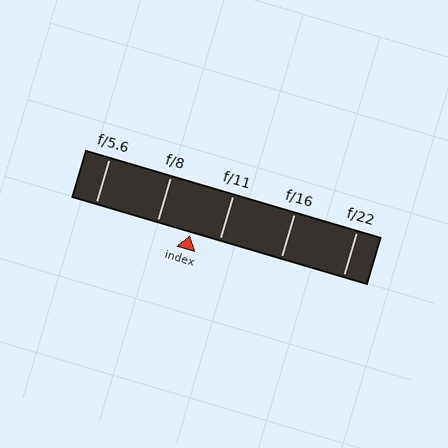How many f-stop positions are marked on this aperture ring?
There are 5 f-stop positions marked.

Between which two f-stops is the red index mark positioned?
The index mark is between f/8 and f/11.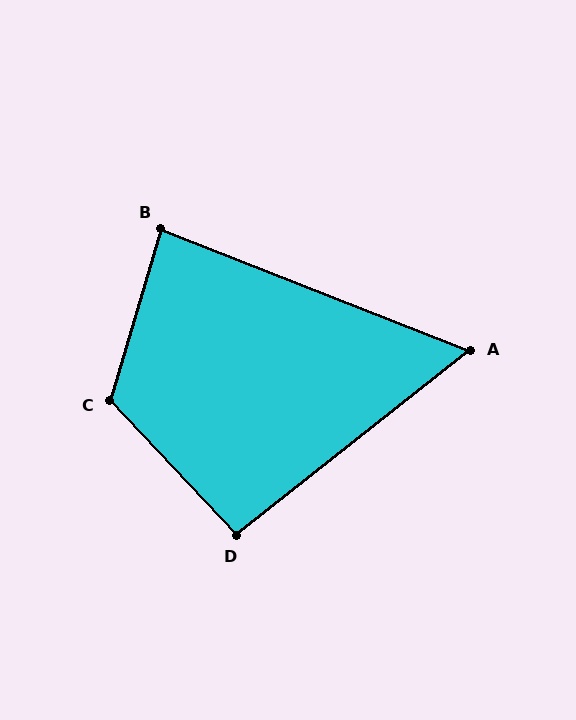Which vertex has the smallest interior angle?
A, at approximately 60 degrees.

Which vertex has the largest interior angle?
C, at approximately 120 degrees.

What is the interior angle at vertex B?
Approximately 85 degrees (acute).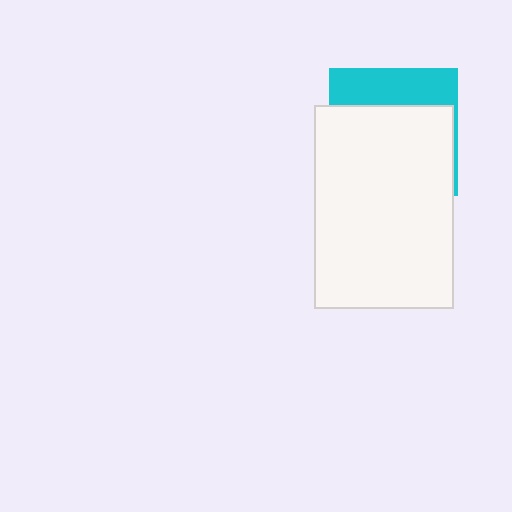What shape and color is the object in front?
The object in front is a white rectangle.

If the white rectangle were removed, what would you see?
You would see the complete cyan square.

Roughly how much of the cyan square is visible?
A small part of it is visible (roughly 32%).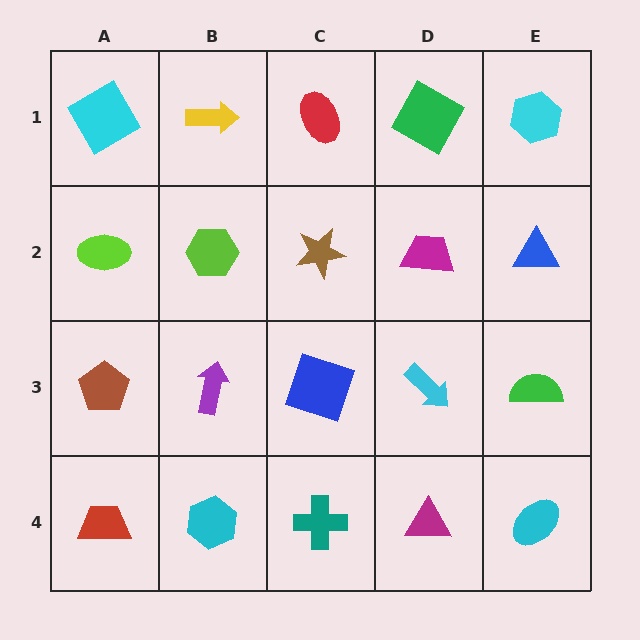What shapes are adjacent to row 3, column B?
A lime hexagon (row 2, column B), a cyan hexagon (row 4, column B), a brown pentagon (row 3, column A), a blue square (row 3, column C).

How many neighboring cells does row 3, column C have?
4.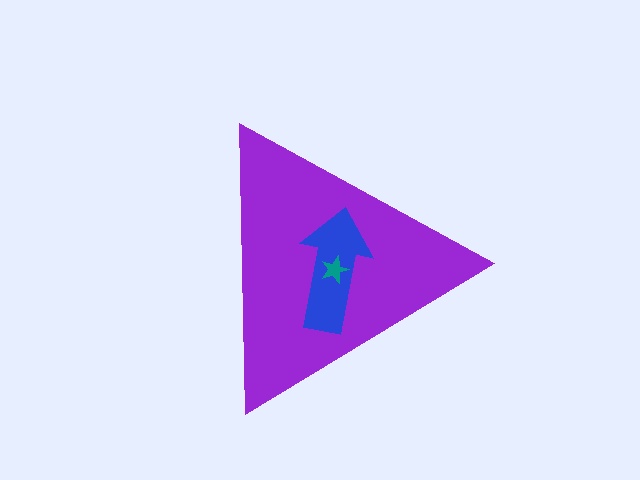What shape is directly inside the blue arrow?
The teal star.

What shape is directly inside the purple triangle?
The blue arrow.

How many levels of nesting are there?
3.